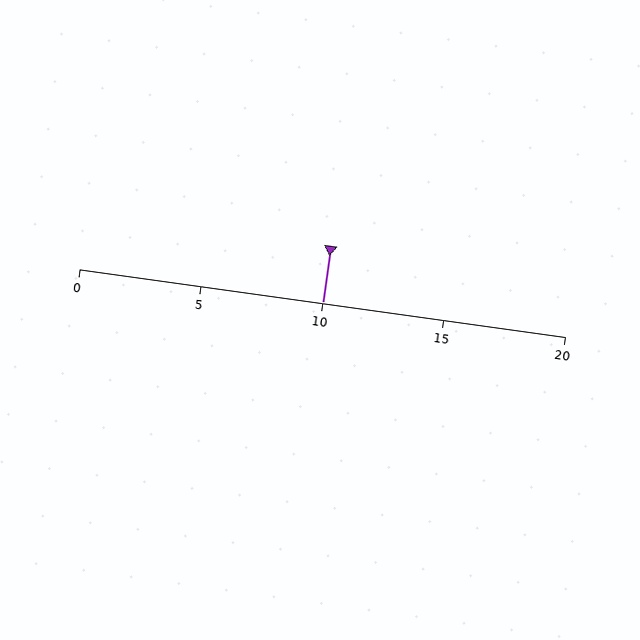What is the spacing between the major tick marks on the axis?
The major ticks are spaced 5 apart.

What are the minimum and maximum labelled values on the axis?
The axis runs from 0 to 20.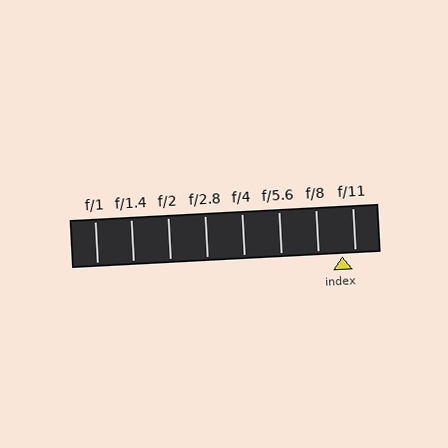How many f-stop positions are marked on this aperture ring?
There are 8 f-stop positions marked.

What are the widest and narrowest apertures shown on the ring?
The widest aperture shown is f/1 and the narrowest is f/11.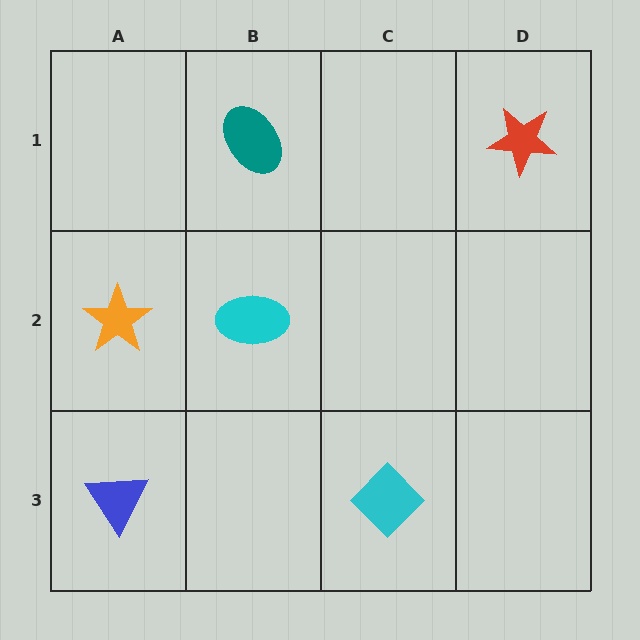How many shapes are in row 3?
2 shapes.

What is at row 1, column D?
A red star.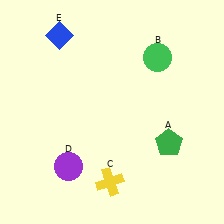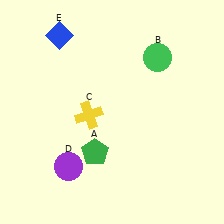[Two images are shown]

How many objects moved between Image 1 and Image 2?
2 objects moved between the two images.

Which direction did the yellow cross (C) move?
The yellow cross (C) moved up.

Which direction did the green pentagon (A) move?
The green pentagon (A) moved left.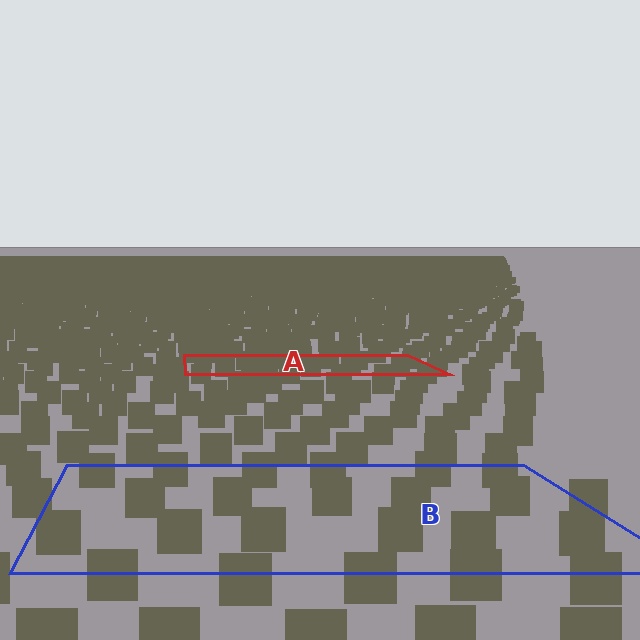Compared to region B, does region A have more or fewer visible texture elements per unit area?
Region A has more texture elements per unit area — they are packed more densely because it is farther away.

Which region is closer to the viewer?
Region B is closer. The texture elements there are larger and more spread out.